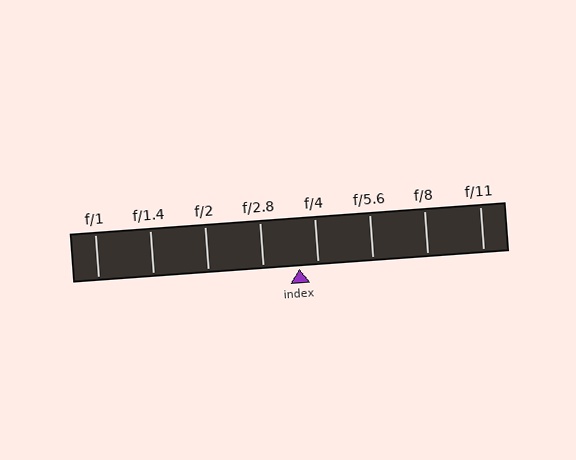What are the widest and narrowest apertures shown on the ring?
The widest aperture shown is f/1 and the narrowest is f/11.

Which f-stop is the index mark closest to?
The index mark is closest to f/4.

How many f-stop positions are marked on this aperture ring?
There are 8 f-stop positions marked.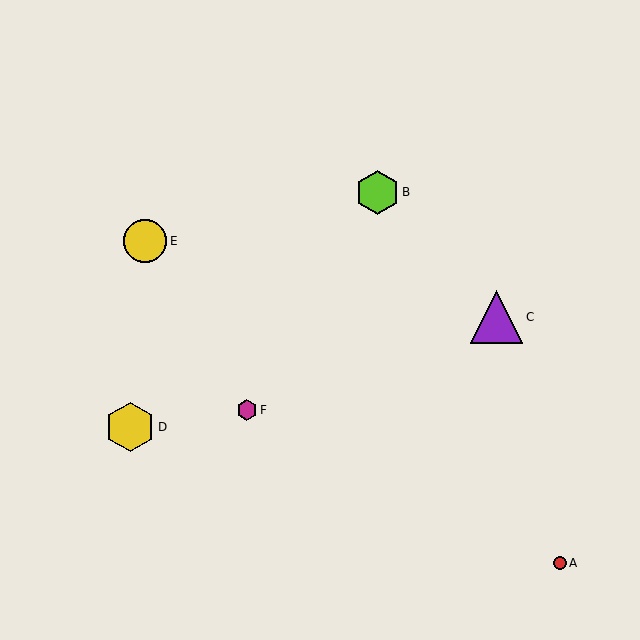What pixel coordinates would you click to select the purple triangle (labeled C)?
Click at (497, 317) to select the purple triangle C.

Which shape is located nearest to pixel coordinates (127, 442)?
The yellow hexagon (labeled D) at (130, 427) is nearest to that location.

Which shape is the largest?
The purple triangle (labeled C) is the largest.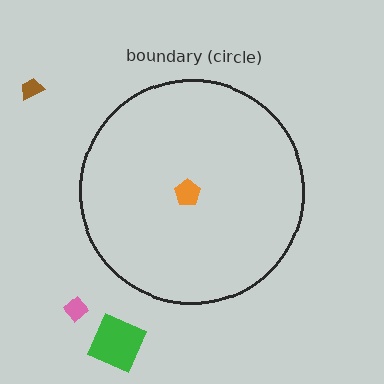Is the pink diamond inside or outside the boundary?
Outside.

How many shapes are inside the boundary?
1 inside, 3 outside.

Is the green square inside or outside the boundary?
Outside.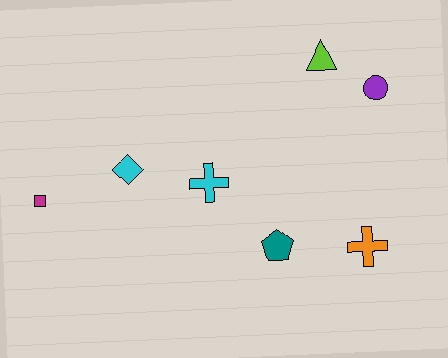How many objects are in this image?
There are 7 objects.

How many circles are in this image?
There is 1 circle.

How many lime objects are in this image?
There is 1 lime object.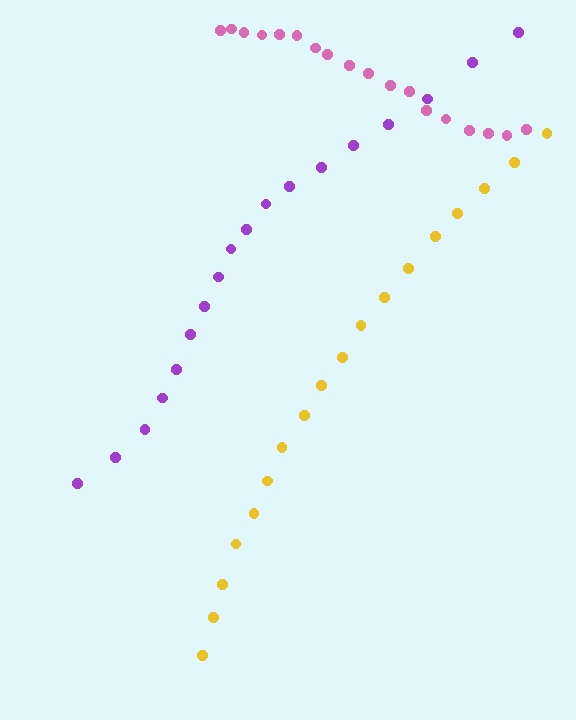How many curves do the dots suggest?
There are 3 distinct paths.